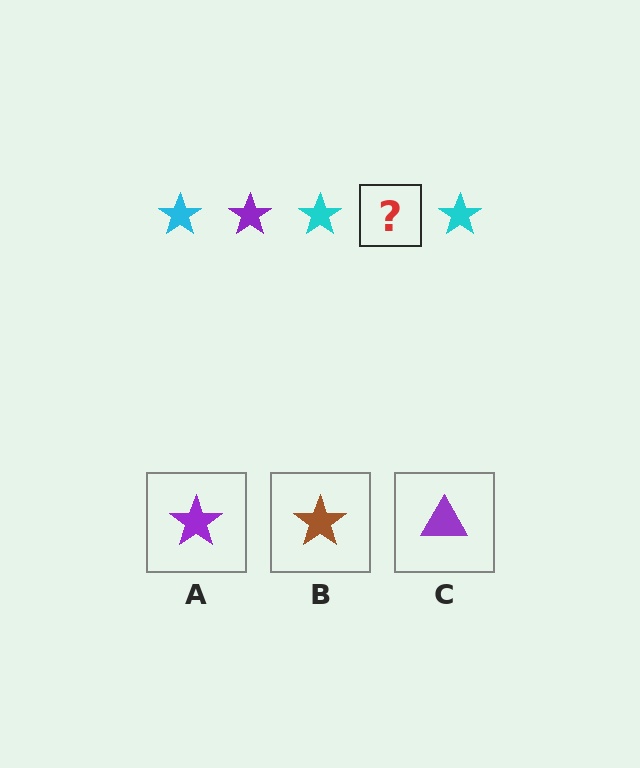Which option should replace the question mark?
Option A.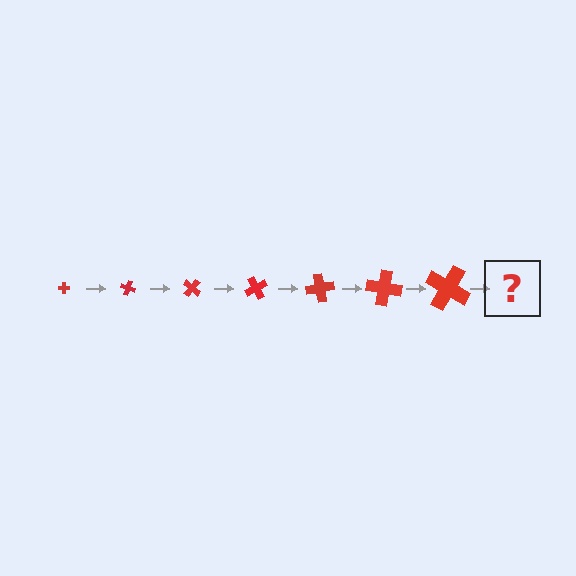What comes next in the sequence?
The next element should be a cross, larger than the previous one and rotated 140 degrees from the start.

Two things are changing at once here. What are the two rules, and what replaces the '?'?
The two rules are that the cross grows larger each step and it rotates 20 degrees each step. The '?' should be a cross, larger than the previous one and rotated 140 degrees from the start.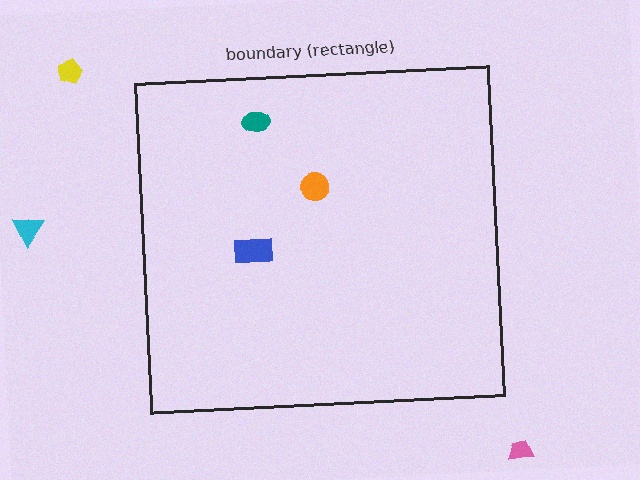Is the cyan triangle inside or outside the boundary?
Outside.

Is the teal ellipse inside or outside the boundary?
Inside.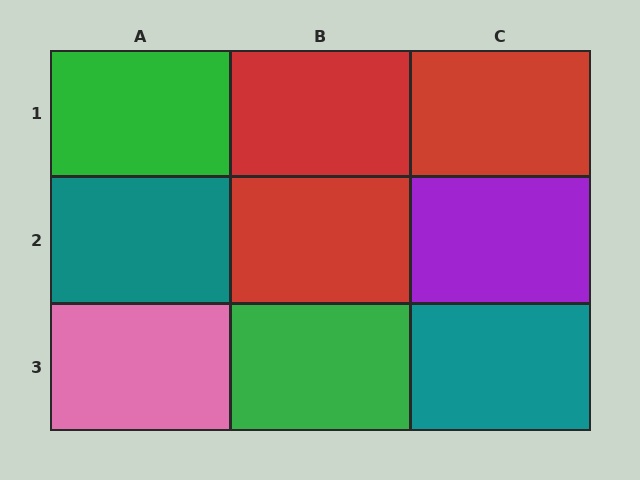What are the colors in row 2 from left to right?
Teal, red, purple.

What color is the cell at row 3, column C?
Teal.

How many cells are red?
3 cells are red.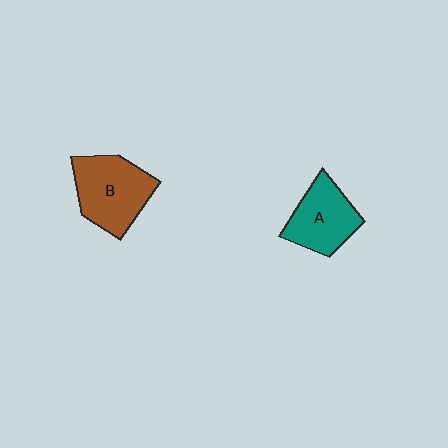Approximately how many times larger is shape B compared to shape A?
Approximately 1.2 times.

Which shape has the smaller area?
Shape A (teal).